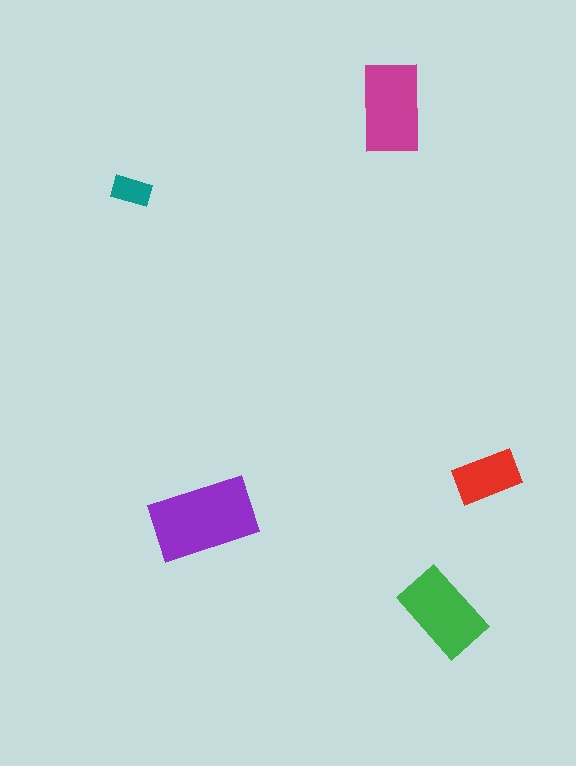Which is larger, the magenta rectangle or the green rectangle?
The magenta one.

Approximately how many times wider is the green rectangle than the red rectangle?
About 1.5 times wider.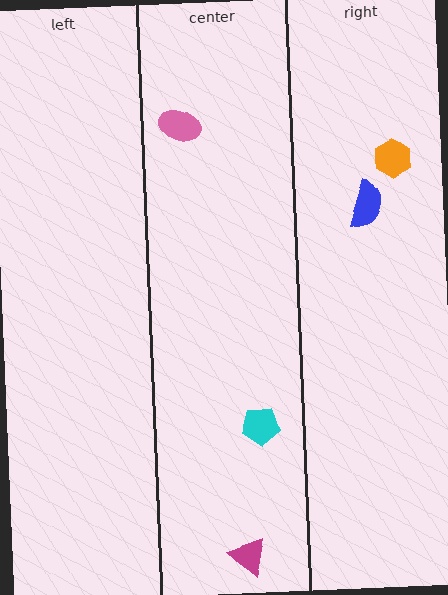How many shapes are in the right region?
2.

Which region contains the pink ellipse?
The center region.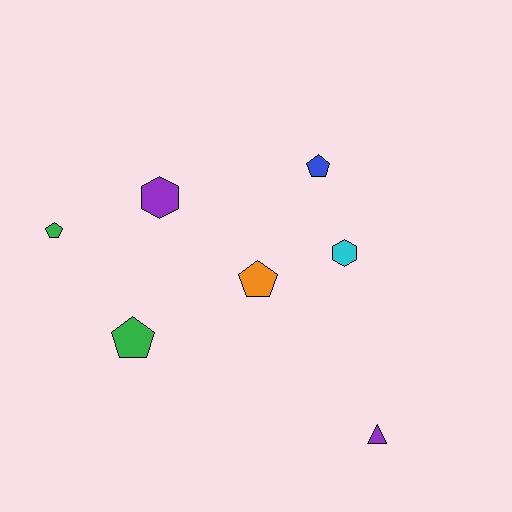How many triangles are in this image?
There is 1 triangle.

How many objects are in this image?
There are 7 objects.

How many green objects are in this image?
There are 2 green objects.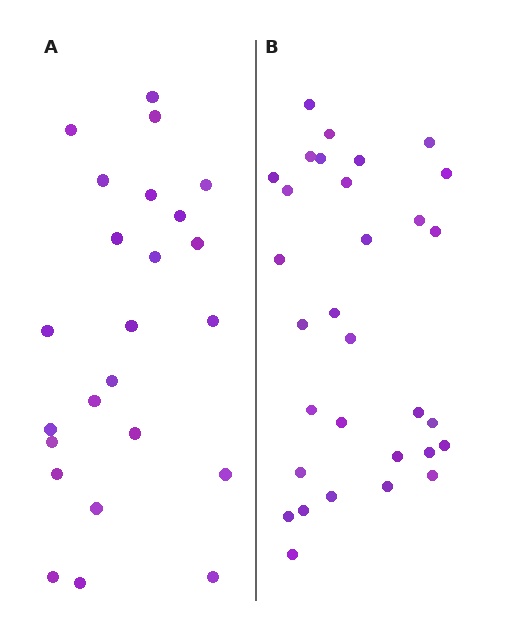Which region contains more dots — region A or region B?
Region B (the right region) has more dots.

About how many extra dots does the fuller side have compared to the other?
Region B has roughly 8 or so more dots than region A.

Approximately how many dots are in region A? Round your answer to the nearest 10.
About 20 dots. (The exact count is 24, which rounds to 20.)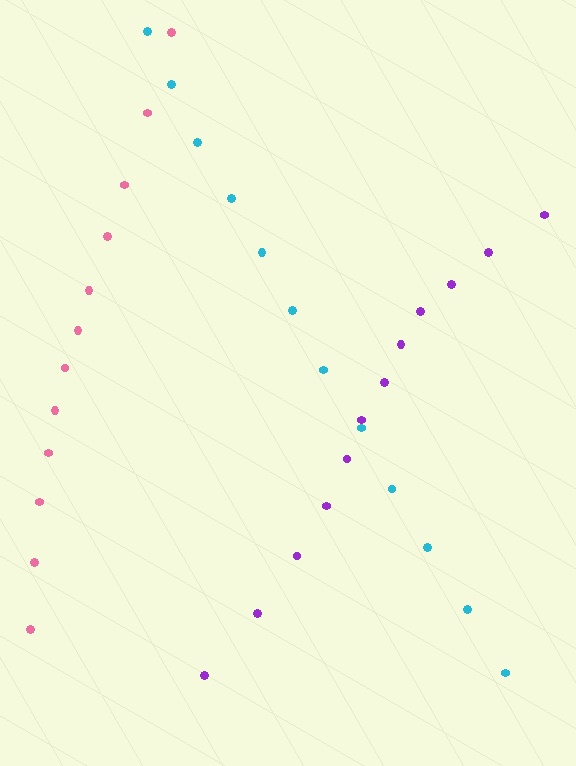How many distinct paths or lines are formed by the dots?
There are 3 distinct paths.